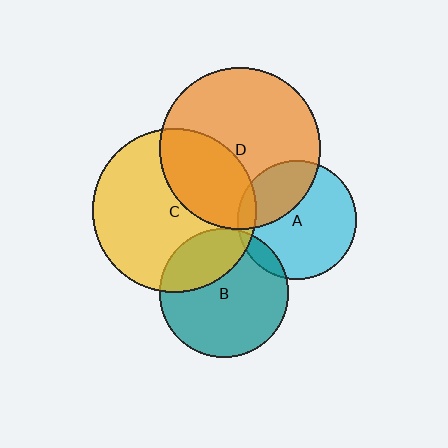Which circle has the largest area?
Circle C (yellow).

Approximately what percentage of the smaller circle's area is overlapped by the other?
Approximately 10%.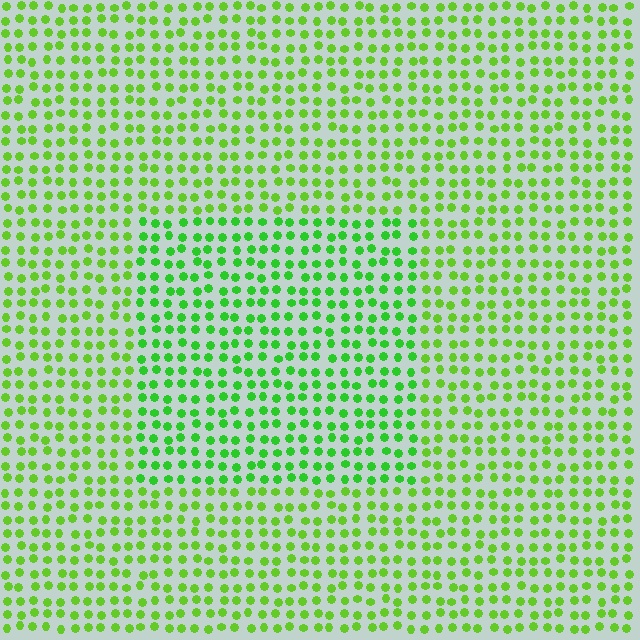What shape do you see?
I see a rectangle.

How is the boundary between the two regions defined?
The boundary is defined purely by a slight shift in hue (about 22 degrees). Spacing, size, and orientation are identical on both sides.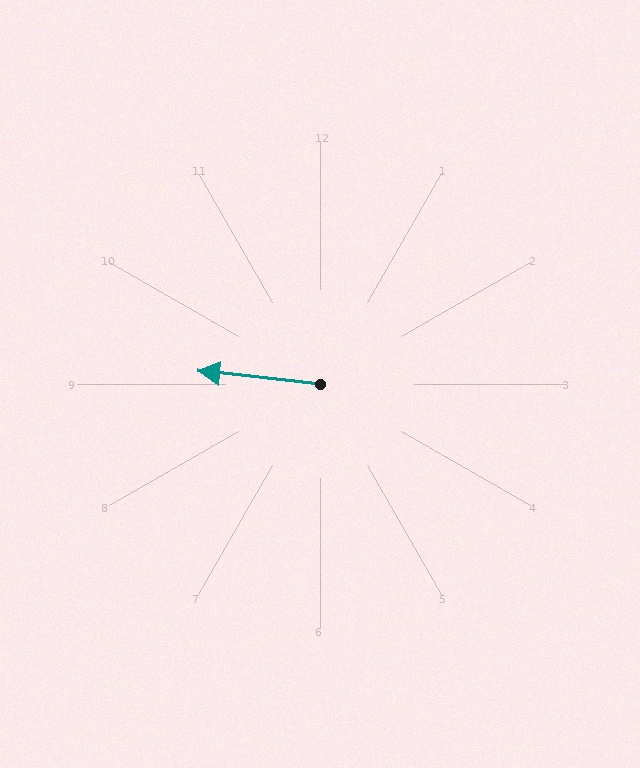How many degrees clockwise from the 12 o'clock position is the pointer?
Approximately 276 degrees.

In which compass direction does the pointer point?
West.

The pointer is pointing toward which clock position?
Roughly 9 o'clock.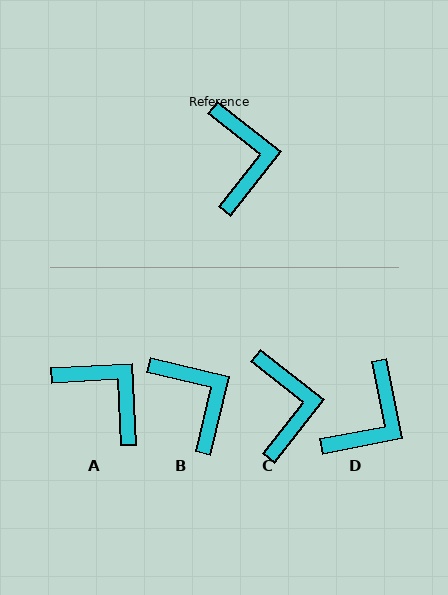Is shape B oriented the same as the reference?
No, it is off by about 25 degrees.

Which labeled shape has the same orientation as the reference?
C.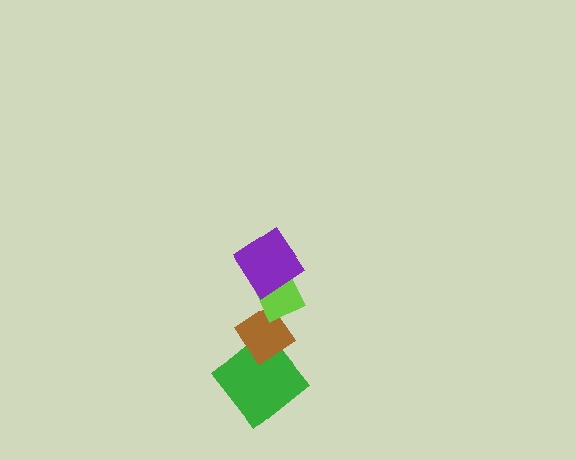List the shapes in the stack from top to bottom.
From top to bottom: the purple diamond, the lime diamond, the brown diamond, the green diamond.